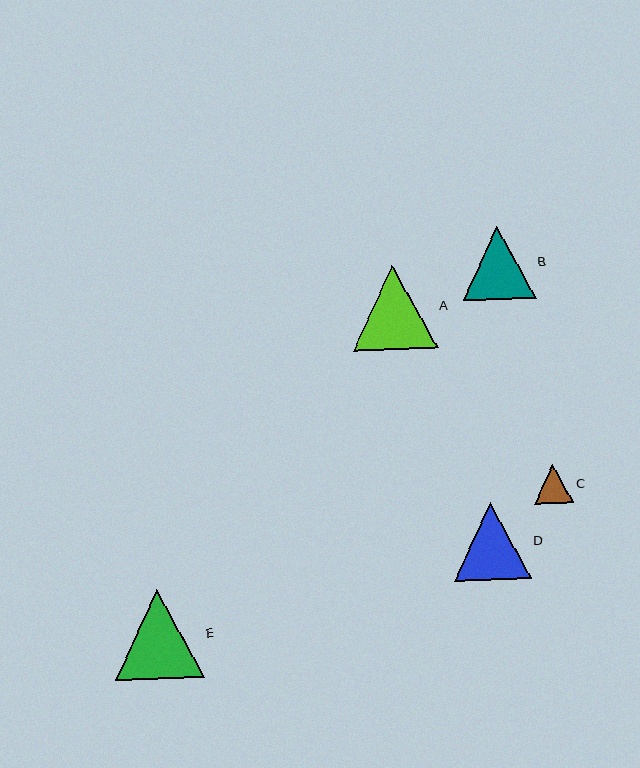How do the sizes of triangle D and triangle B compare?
Triangle D and triangle B are approximately the same size.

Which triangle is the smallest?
Triangle C is the smallest with a size of approximately 39 pixels.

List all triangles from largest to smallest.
From largest to smallest: E, A, D, B, C.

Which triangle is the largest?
Triangle E is the largest with a size of approximately 89 pixels.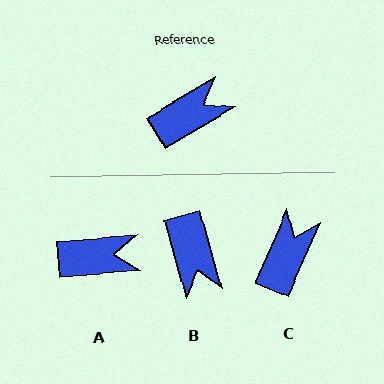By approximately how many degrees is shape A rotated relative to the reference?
Approximately 26 degrees clockwise.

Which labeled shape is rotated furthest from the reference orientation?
B, about 106 degrees away.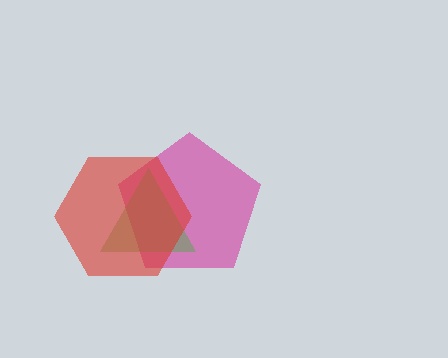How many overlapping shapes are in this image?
There are 3 overlapping shapes in the image.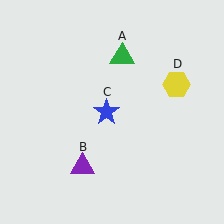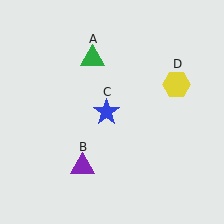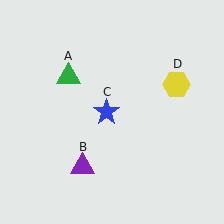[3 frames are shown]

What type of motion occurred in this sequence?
The green triangle (object A) rotated counterclockwise around the center of the scene.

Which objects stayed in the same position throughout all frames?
Purple triangle (object B) and blue star (object C) and yellow hexagon (object D) remained stationary.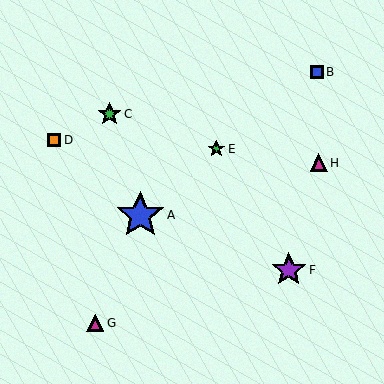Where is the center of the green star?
The center of the green star is at (216, 149).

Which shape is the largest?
The blue star (labeled A) is the largest.